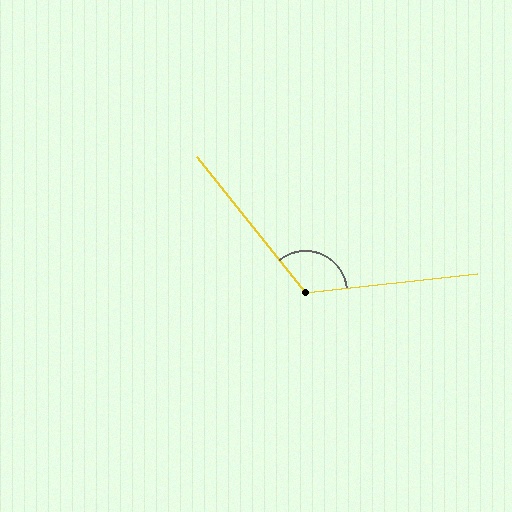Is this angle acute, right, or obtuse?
It is obtuse.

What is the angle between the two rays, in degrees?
Approximately 122 degrees.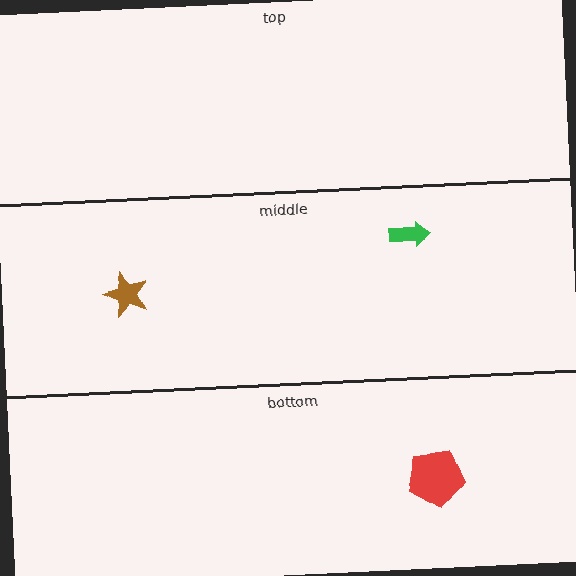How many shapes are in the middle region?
2.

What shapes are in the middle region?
The green arrow, the brown star.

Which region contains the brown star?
The middle region.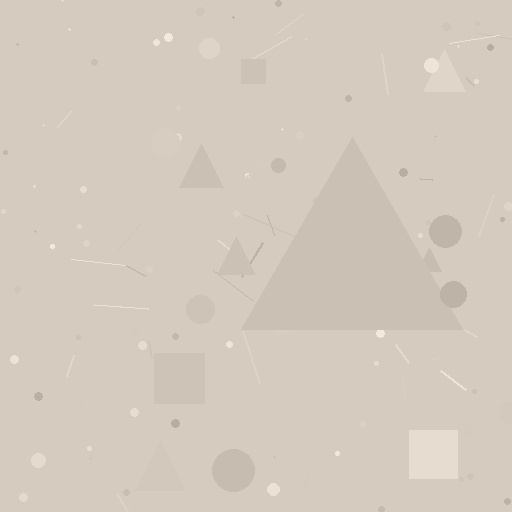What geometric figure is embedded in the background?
A triangle is embedded in the background.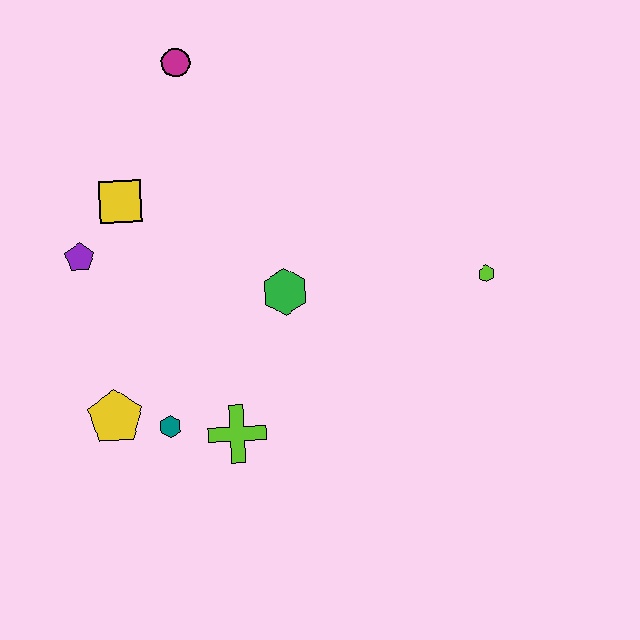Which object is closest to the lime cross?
The teal hexagon is closest to the lime cross.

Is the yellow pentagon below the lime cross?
No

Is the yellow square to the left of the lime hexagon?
Yes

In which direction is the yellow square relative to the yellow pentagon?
The yellow square is above the yellow pentagon.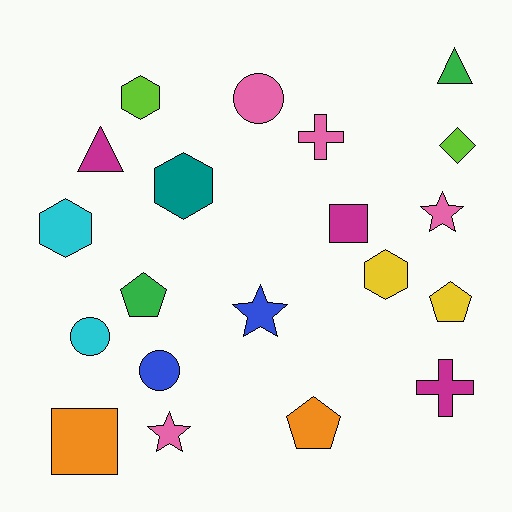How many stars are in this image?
There are 3 stars.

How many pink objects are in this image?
There are 4 pink objects.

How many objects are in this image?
There are 20 objects.